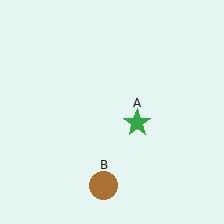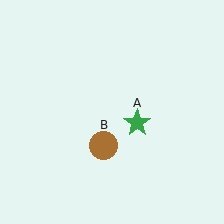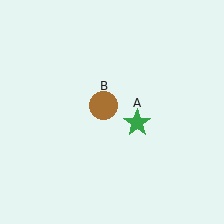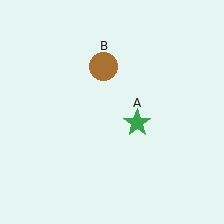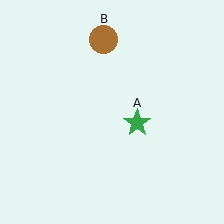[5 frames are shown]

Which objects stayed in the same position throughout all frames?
Green star (object A) remained stationary.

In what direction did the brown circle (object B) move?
The brown circle (object B) moved up.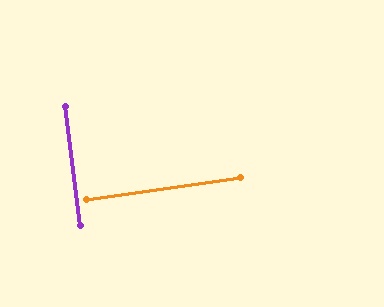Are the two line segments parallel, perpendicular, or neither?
Perpendicular — they meet at approximately 89°.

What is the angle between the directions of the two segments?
Approximately 89 degrees.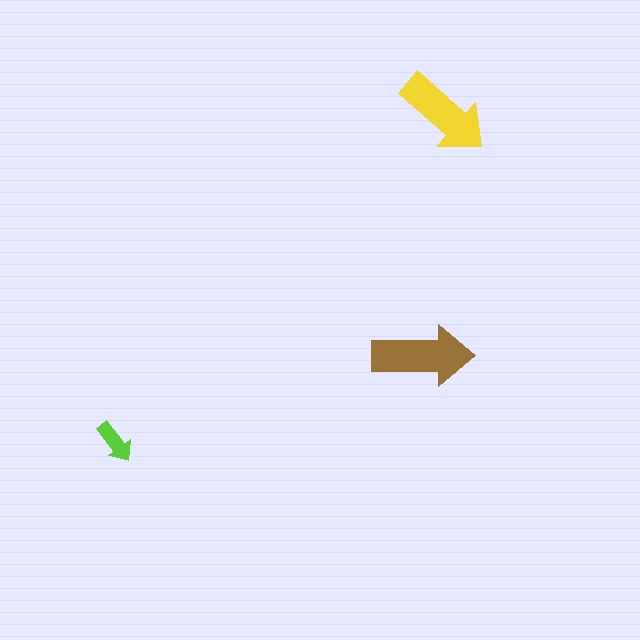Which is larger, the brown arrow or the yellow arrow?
The brown one.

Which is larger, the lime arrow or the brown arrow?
The brown one.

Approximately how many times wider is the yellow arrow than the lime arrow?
About 2 times wider.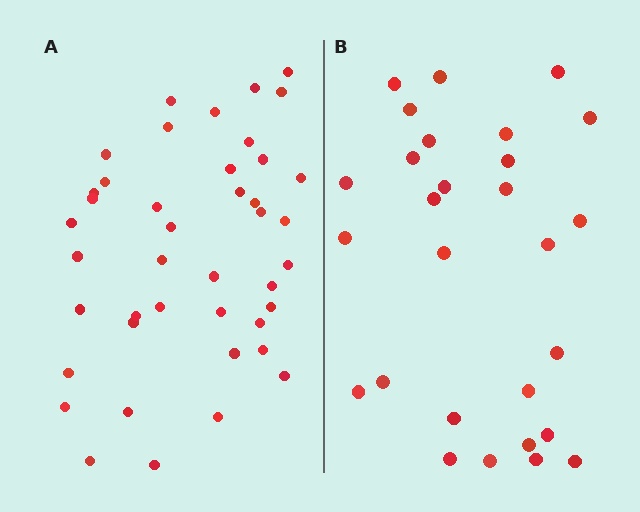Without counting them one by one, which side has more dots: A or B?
Region A (the left region) has more dots.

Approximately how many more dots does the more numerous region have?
Region A has approximately 15 more dots than region B.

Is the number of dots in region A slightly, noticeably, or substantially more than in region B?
Region A has substantially more. The ratio is roughly 1.5 to 1.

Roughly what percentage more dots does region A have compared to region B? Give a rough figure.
About 50% more.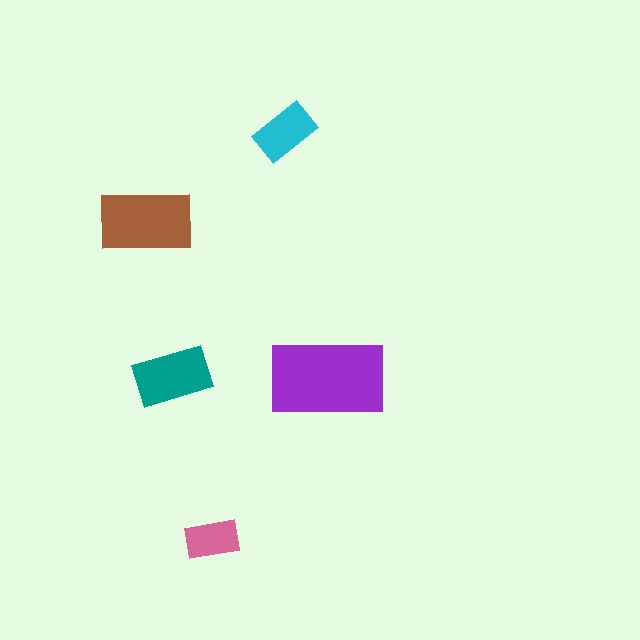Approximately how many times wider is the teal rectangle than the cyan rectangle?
About 1.5 times wider.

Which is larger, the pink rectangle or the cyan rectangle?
The cyan one.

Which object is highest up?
The cyan rectangle is topmost.